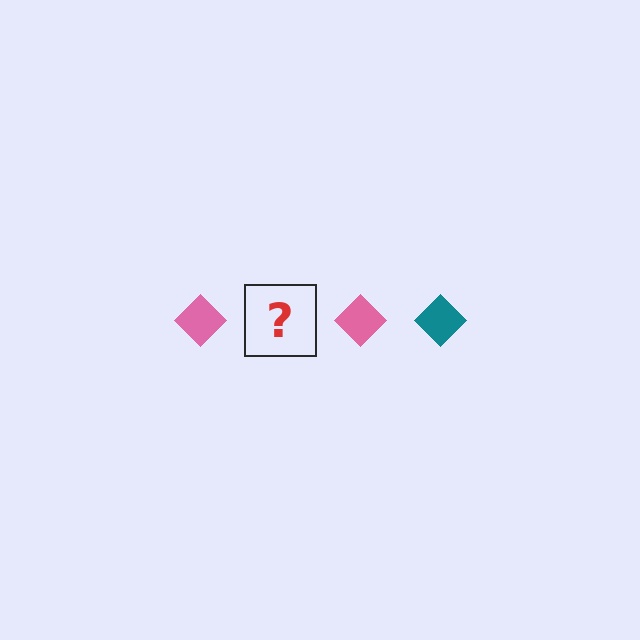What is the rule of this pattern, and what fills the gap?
The rule is that the pattern cycles through pink, teal diamonds. The gap should be filled with a teal diamond.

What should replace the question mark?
The question mark should be replaced with a teal diamond.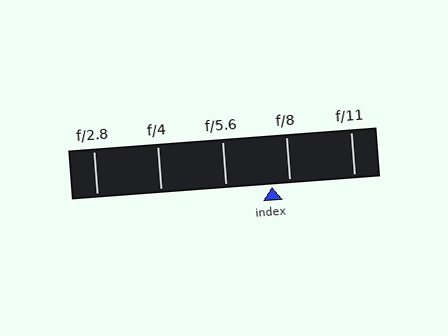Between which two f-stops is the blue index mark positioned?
The index mark is between f/5.6 and f/8.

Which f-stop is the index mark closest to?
The index mark is closest to f/8.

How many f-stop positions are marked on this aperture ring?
There are 5 f-stop positions marked.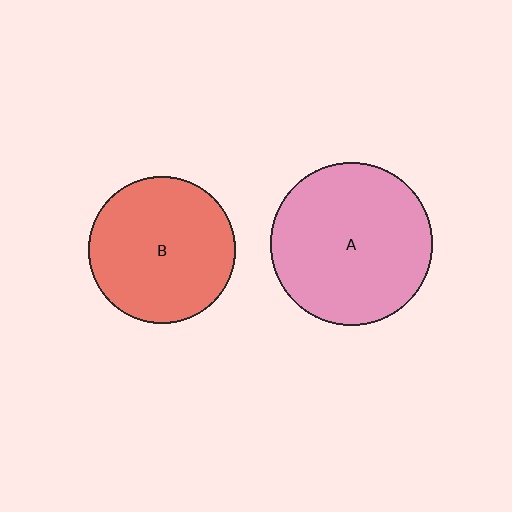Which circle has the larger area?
Circle A (pink).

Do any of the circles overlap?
No, none of the circles overlap.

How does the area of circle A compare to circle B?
Approximately 1.2 times.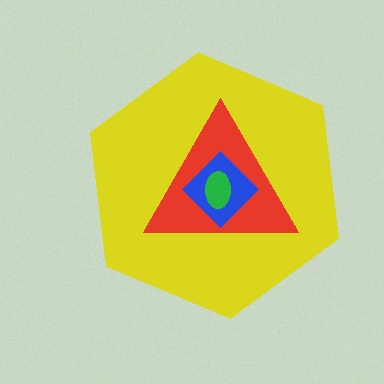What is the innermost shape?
The green ellipse.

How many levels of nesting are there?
4.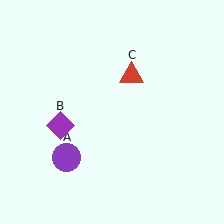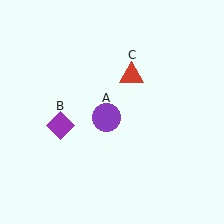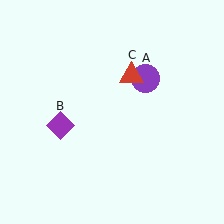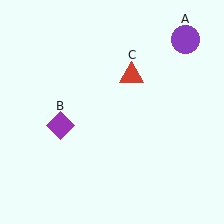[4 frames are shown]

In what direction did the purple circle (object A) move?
The purple circle (object A) moved up and to the right.